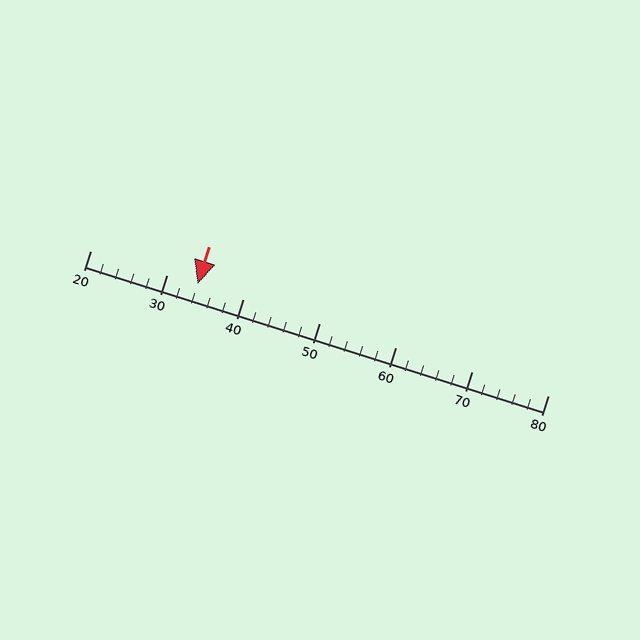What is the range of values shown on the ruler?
The ruler shows values from 20 to 80.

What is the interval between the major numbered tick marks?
The major tick marks are spaced 10 units apart.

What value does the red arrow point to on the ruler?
The red arrow points to approximately 34.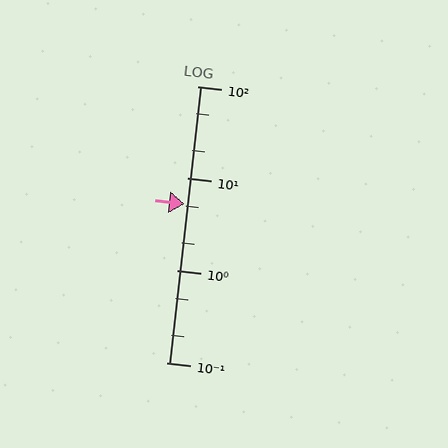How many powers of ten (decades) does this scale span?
The scale spans 3 decades, from 0.1 to 100.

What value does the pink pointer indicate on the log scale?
The pointer indicates approximately 5.3.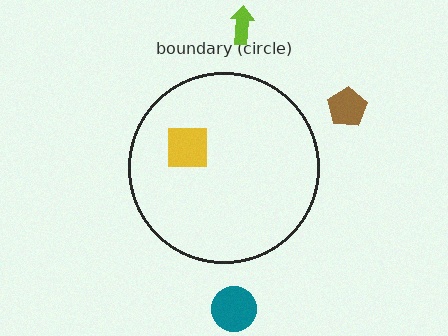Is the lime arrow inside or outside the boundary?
Outside.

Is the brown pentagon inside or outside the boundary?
Outside.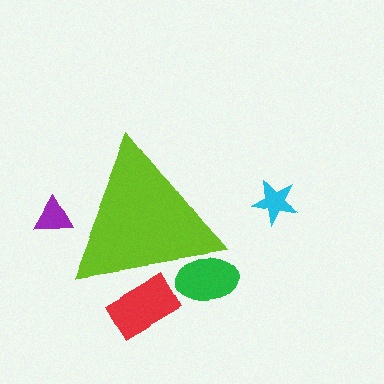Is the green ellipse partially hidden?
Yes, the green ellipse is partially hidden behind the lime triangle.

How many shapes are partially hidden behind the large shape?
3 shapes are partially hidden.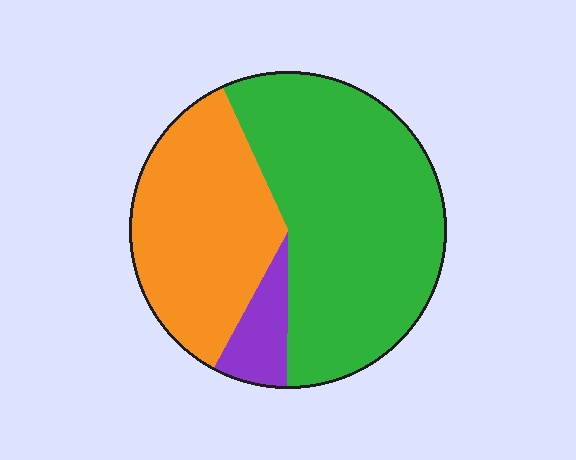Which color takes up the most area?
Green, at roughly 55%.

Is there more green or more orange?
Green.